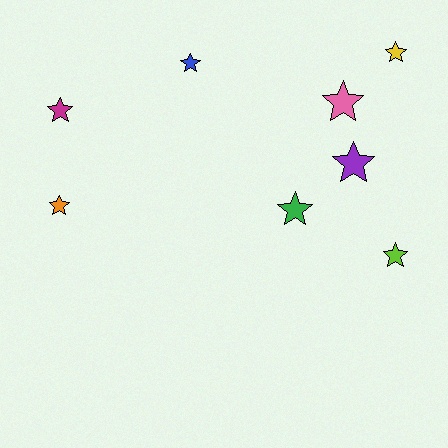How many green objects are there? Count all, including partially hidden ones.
There is 1 green object.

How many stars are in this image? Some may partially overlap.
There are 8 stars.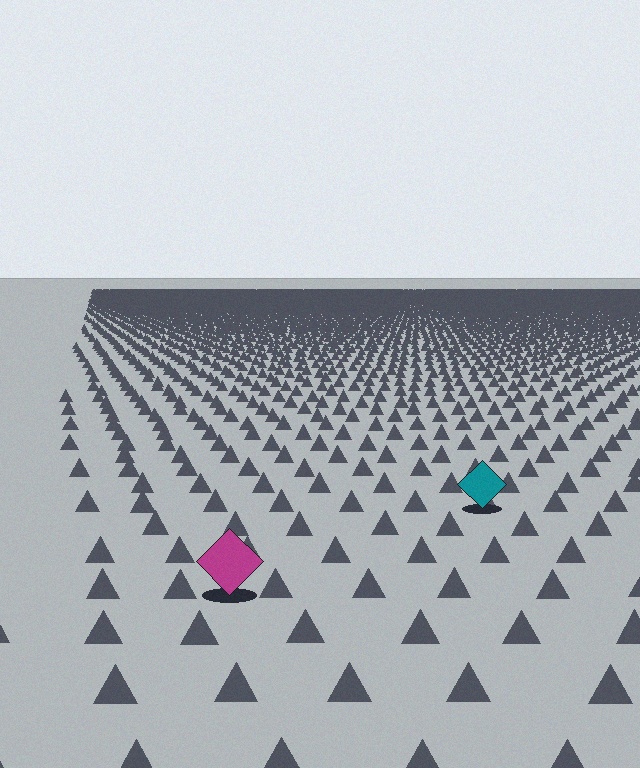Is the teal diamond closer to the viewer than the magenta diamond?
No. The magenta diamond is closer — you can tell from the texture gradient: the ground texture is coarser near it.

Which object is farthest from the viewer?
The teal diamond is farthest from the viewer. It appears smaller and the ground texture around it is denser.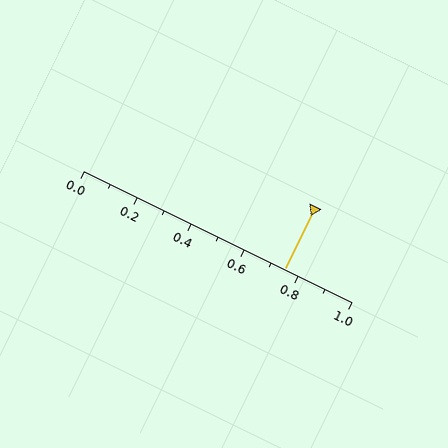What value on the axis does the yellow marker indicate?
The marker indicates approximately 0.75.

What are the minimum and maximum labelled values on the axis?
The axis runs from 0.0 to 1.0.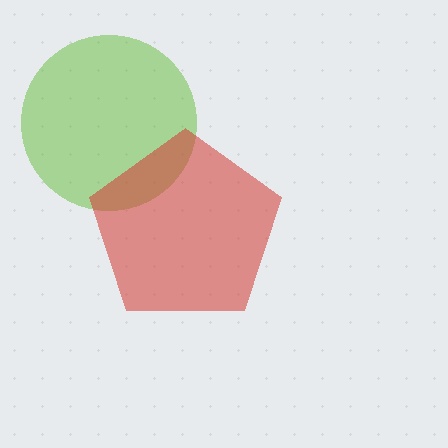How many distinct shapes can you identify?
There are 2 distinct shapes: a lime circle, a red pentagon.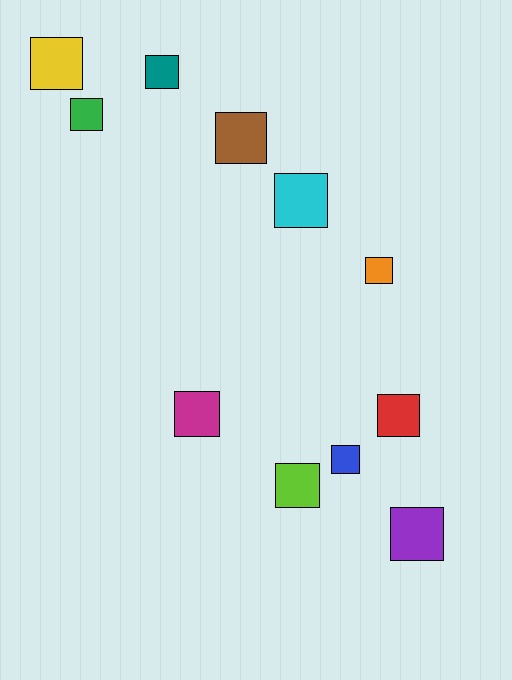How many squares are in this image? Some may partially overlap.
There are 11 squares.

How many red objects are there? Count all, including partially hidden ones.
There is 1 red object.